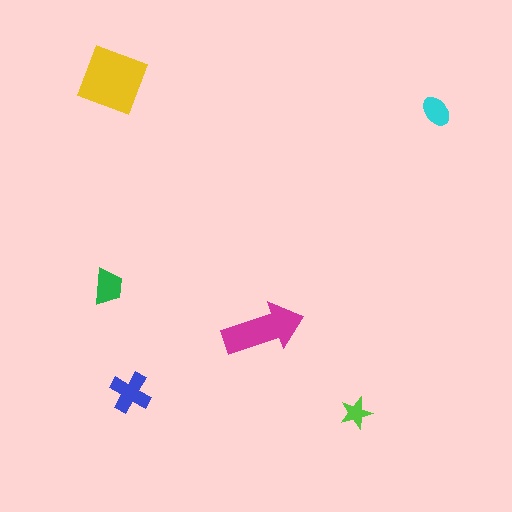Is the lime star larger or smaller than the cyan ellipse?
Smaller.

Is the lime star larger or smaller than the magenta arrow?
Smaller.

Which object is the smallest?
The lime star.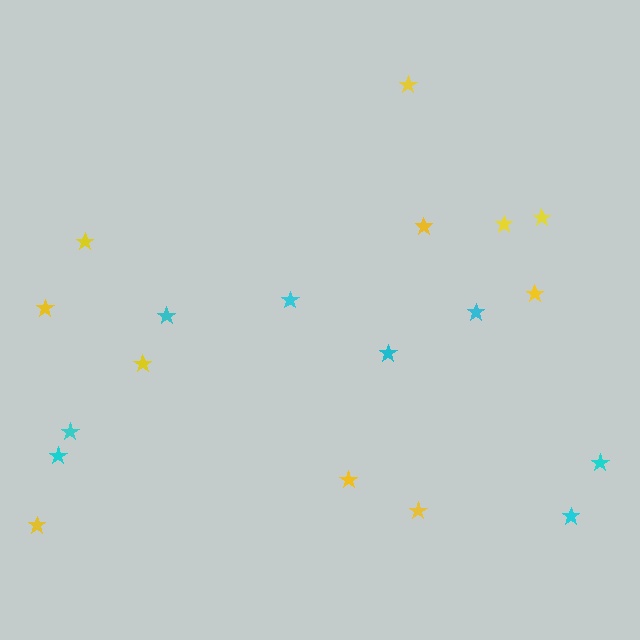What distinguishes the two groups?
There are 2 groups: one group of yellow stars (11) and one group of cyan stars (8).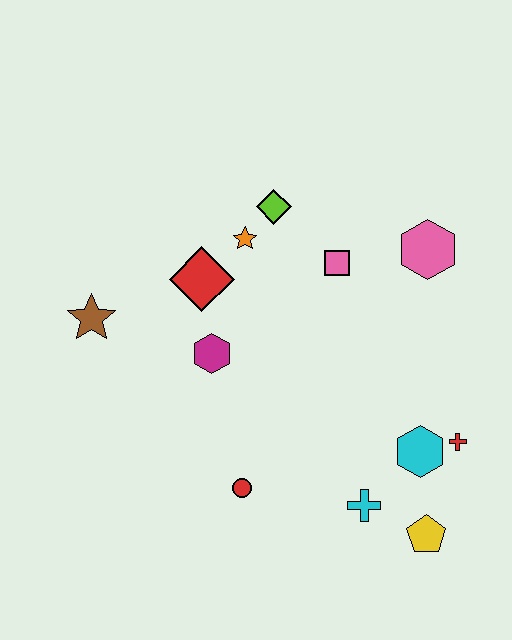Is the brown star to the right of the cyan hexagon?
No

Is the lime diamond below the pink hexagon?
No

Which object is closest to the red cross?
The cyan hexagon is closest to the red cross.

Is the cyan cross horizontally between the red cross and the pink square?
Yes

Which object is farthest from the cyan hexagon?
The brown star is farthest from the cyan hexagon.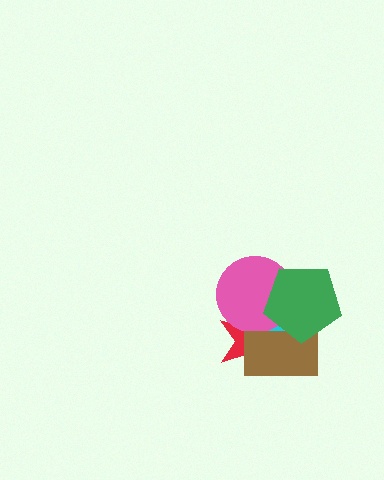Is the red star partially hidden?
Yes, it is partially covered by another shape.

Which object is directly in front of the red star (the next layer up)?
The pink circle is directly in front of the red star.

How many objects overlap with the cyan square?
4 objects overlap with the cyan square.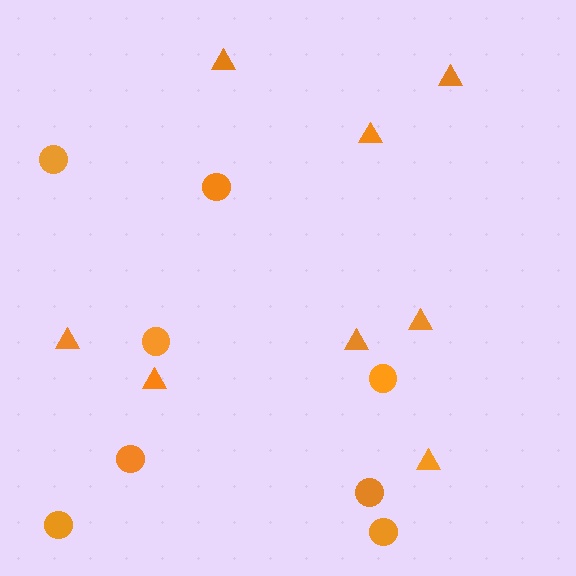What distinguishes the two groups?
There are 2 groups: one group of circles (8) and one group of triangles (8).